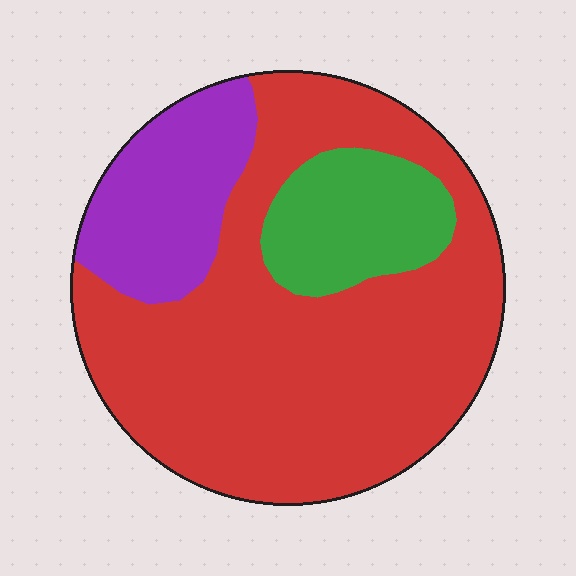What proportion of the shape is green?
Green covers around 15% of the shape.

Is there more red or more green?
Red.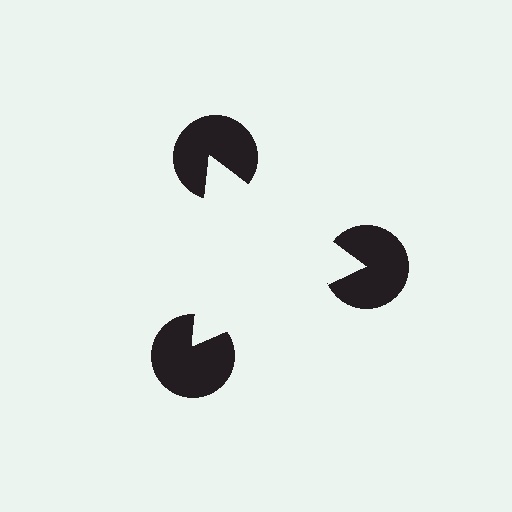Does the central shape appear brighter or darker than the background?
It typically appears slightly brighter than the background, even though no actual brightness change is drawn.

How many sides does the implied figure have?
3 sides.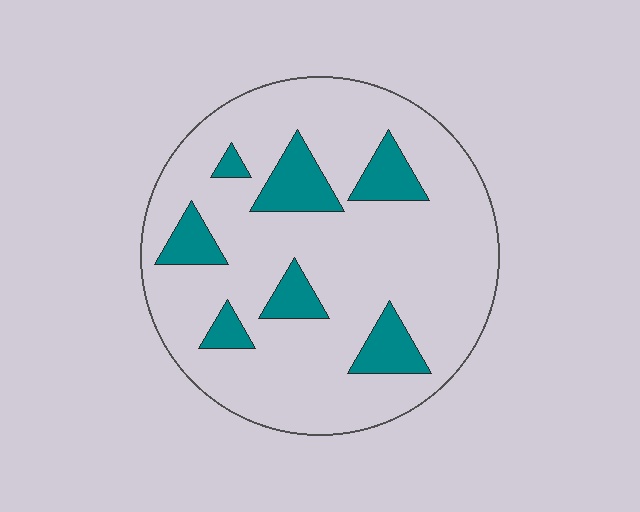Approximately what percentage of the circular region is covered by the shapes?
Approximately 15%.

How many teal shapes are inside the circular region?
7.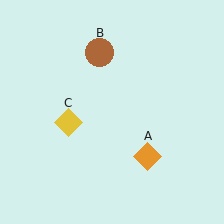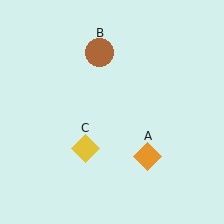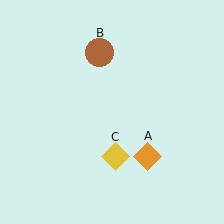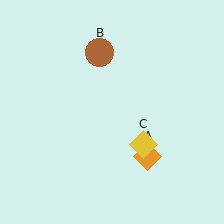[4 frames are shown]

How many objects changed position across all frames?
1 object changed position: yellow diamond (object C).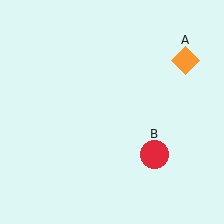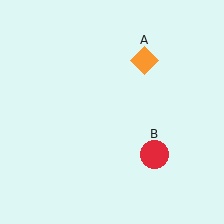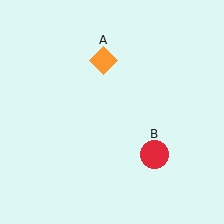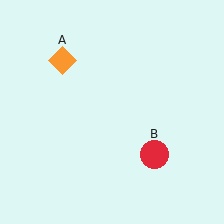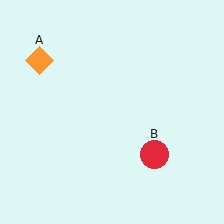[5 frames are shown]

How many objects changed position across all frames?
1 object changed position: orange diamond (object A).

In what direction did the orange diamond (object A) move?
The orange diamond (object A) moved left.